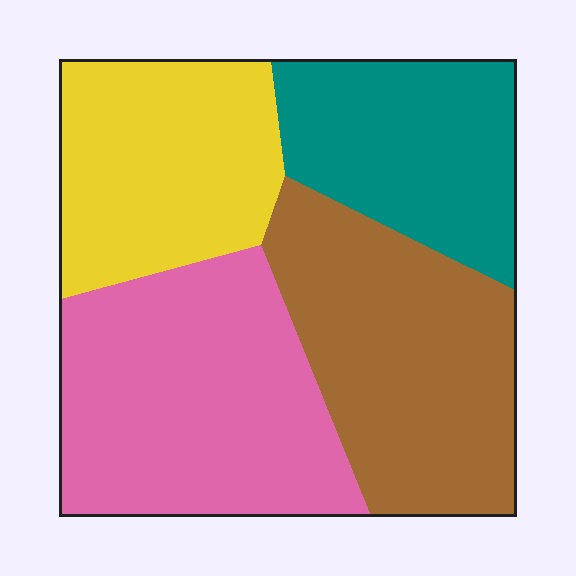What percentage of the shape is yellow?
Yellow takes up about one fifth (1/5) of the shape.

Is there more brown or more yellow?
Brown.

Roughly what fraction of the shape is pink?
Pink takes up between a sixth and a third of the shape.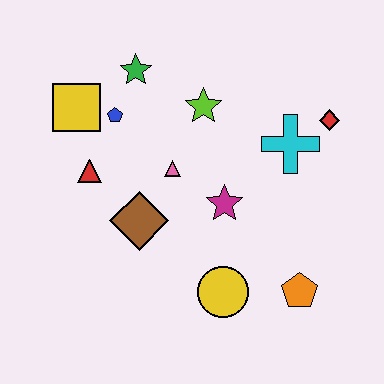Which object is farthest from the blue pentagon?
The orange pentagon is farthest from the blue pentagon.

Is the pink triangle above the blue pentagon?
No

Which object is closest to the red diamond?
The cyan cross is closest to the red diamond.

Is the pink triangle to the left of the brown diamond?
No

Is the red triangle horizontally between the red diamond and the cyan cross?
No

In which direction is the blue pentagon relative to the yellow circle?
The blue pentagon is above the yellow circle.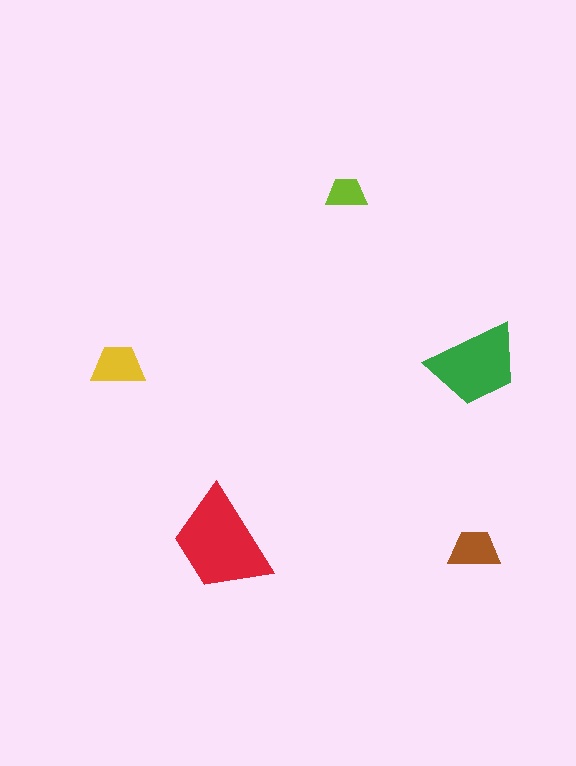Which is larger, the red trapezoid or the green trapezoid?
The red one.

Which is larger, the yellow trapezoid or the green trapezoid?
The green one.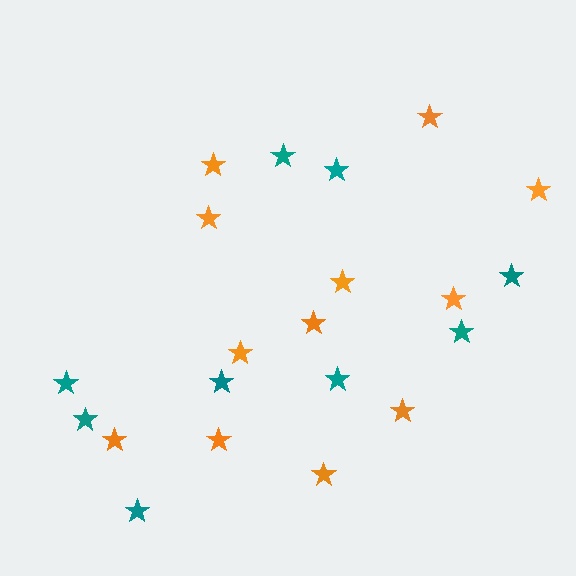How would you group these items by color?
There are 2 groups: one group of orange stars (12) and one group of teal stars (9).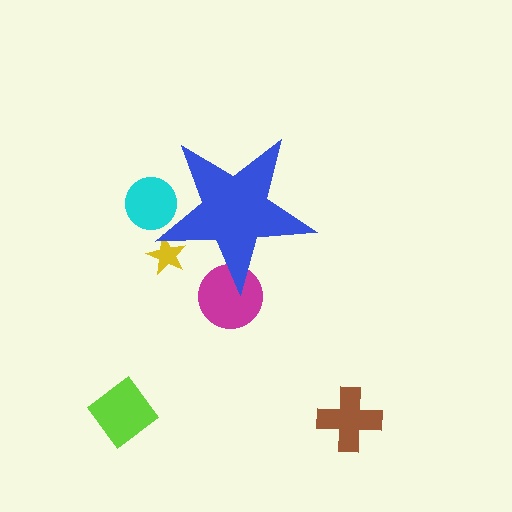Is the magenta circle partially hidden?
Yes, the magenta circle is partially hidden behind the blue star.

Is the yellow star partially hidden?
Yes, the yellow star is partially hidden behind the blue star.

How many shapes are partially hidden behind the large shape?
3 shapes are partially hidden.